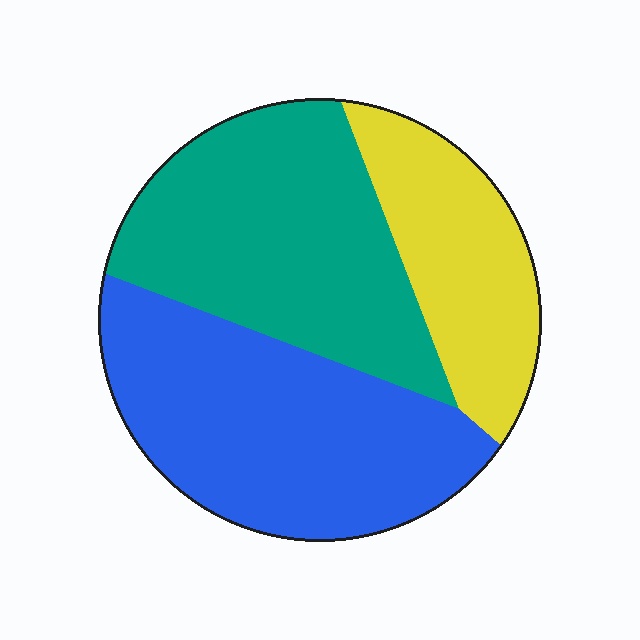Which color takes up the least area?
Yellow, at roughly 20%.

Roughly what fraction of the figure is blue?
Blue covers roughly 40% of the figure.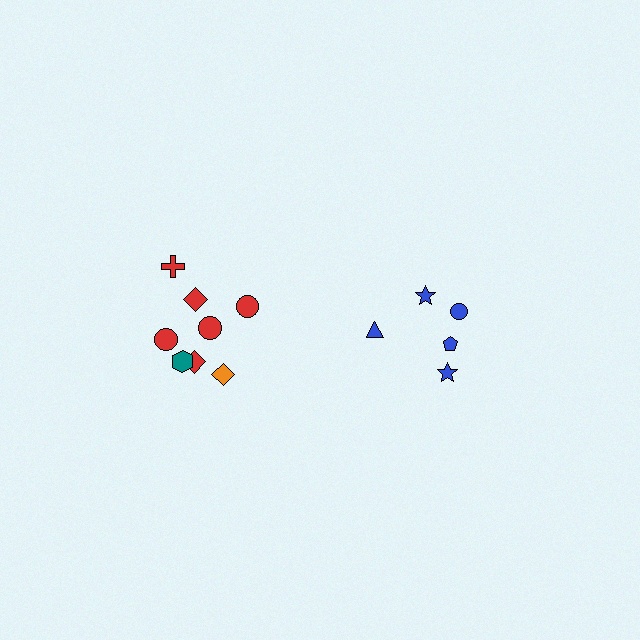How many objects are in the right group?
There are 5 objects.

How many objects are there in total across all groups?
There are 13 objects.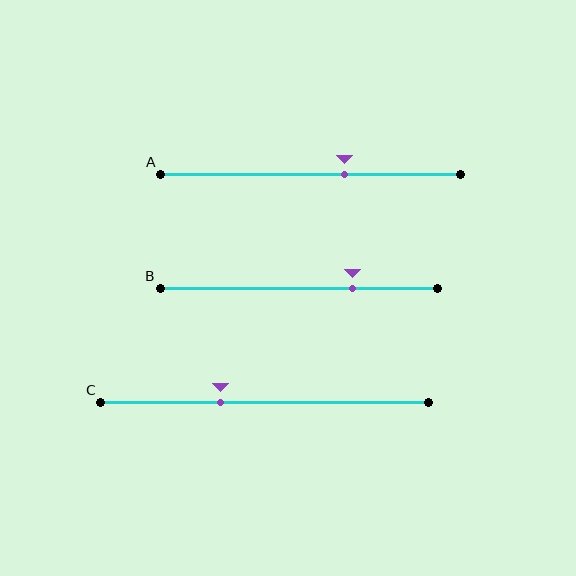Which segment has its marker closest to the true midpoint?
Segment A has its marker closest to the true midpoint.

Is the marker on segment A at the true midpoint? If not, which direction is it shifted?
No, the marker on segment A is shifted to the right by about 11% of the segment length.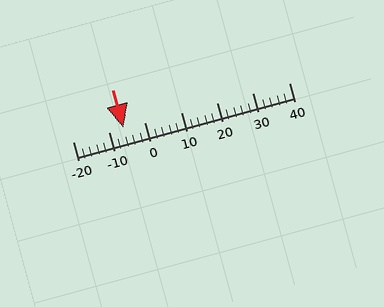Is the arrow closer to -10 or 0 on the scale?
The arrow is closer to -10.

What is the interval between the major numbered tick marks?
The major tick marks are spaced 10 units apart.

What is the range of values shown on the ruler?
The ruler shows values from -20 to 40.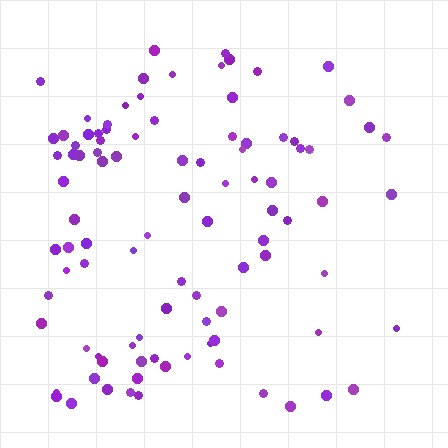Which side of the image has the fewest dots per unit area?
The right.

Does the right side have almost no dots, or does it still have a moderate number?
Still a moderate number, just noticeably fewer than the left.